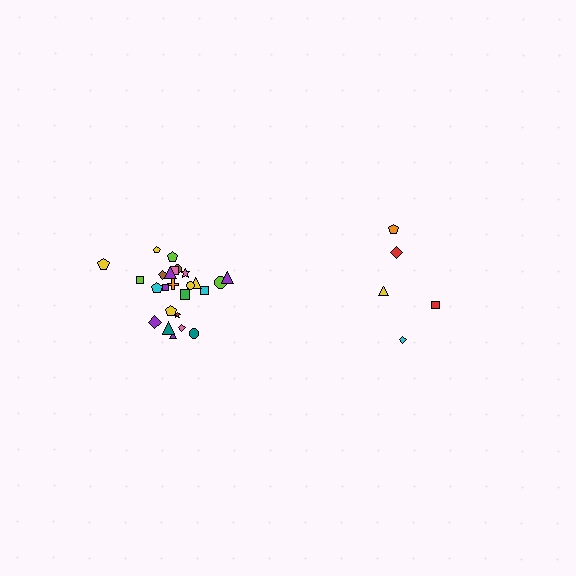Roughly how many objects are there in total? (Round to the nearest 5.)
Roughly 30 objects in total.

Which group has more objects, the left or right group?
The left group.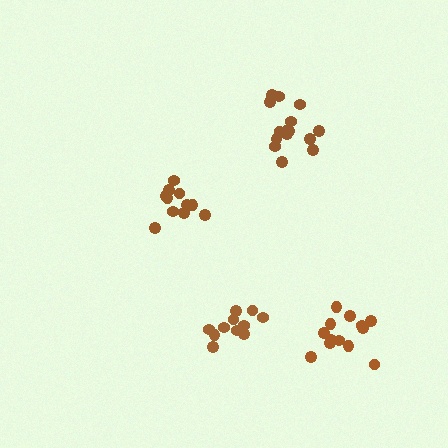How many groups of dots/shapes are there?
There are 4 groups.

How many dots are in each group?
Group 1: 11 dots, Group 2: 13 dots, Group 3: 12 dots, Group 4: 15 dots (51 total).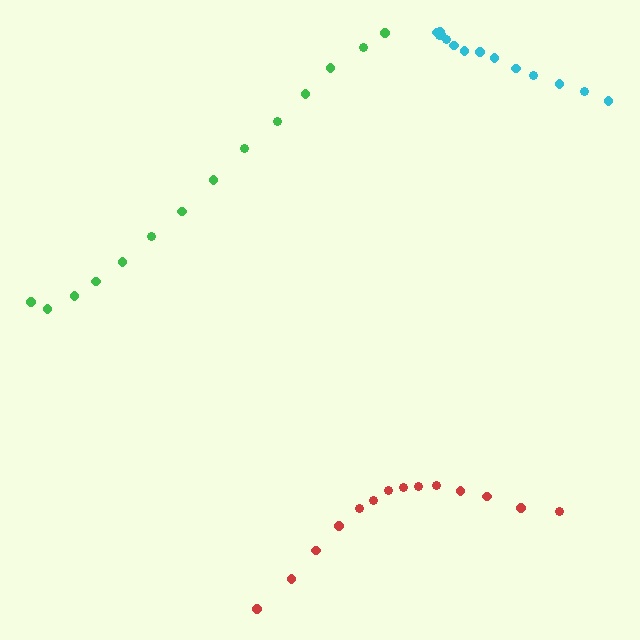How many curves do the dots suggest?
There are 3 distinct paths.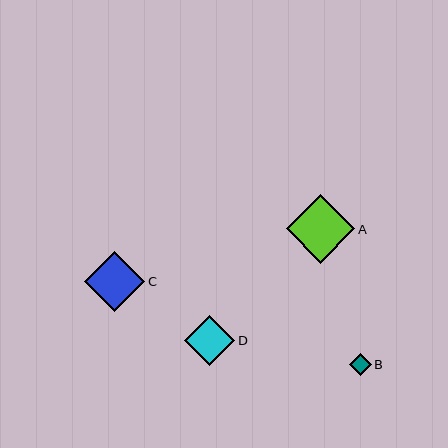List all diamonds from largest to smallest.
From largest to smallest: A, C, D, B.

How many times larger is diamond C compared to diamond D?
Diamond C is approximately 1.2 times the size of diamond D.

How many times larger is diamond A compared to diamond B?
Diamond A is approximately 3.1 times the size of diamond B.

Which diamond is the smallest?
Diamond B is the smallest with a size of approximately 22 pixels.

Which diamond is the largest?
Diamond A is the largest with a size of approximately 68 pixels.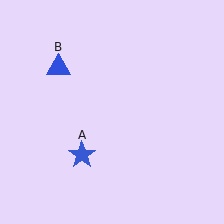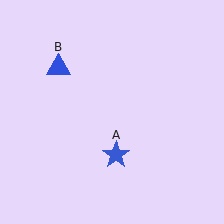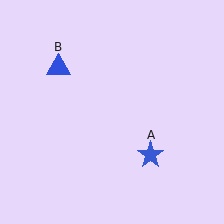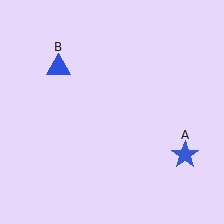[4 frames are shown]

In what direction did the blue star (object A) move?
The blue star (object A) moved right.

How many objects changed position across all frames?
1 object changed position: blue star (object A).